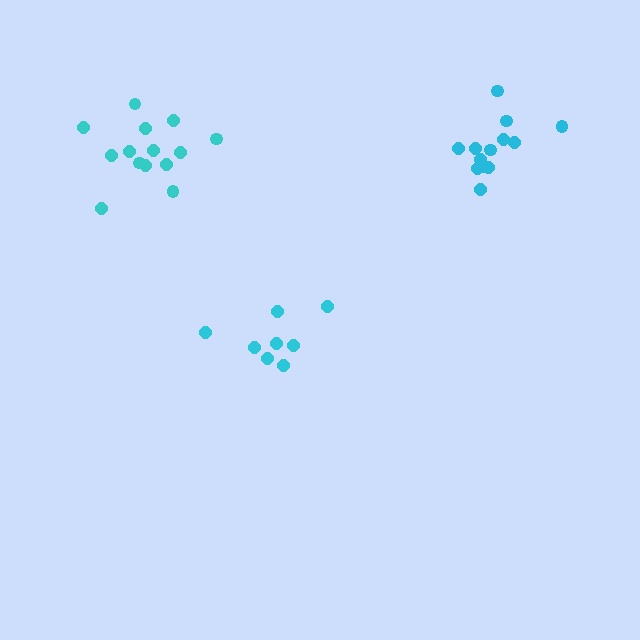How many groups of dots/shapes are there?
There are 3 groups.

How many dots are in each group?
Group 1: 8 dots, Group 2: 14 dots, Group 3: 13 dots (35 total).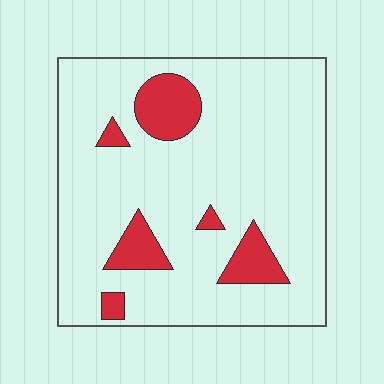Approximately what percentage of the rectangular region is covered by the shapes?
Approximately 15%.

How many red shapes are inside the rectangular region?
6.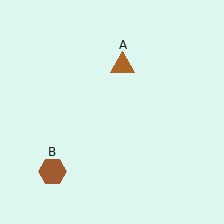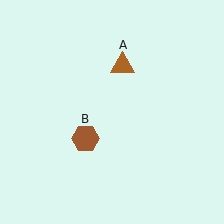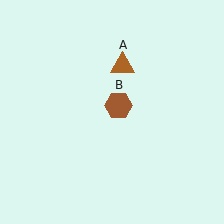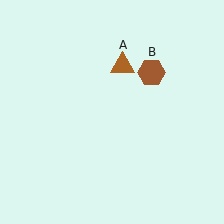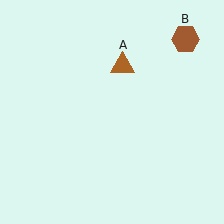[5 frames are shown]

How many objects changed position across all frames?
1 object changed position: brown hexagon (object B).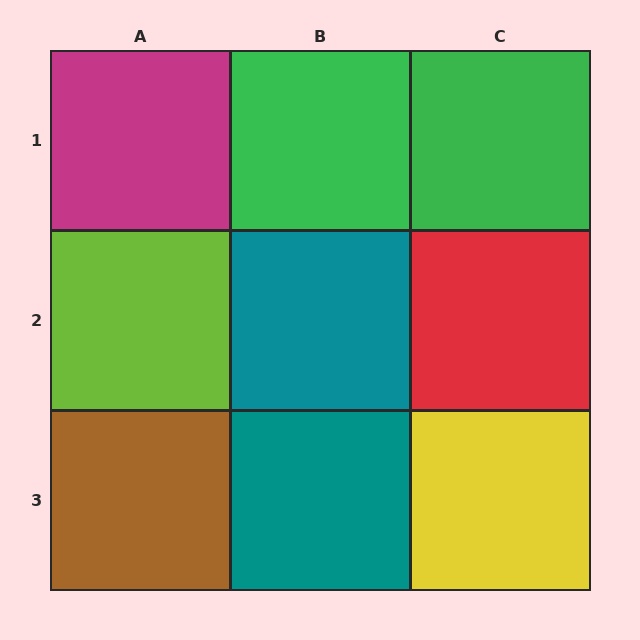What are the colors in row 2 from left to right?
Lime, teal, red.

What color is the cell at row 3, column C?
Yellow.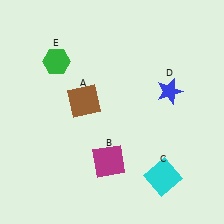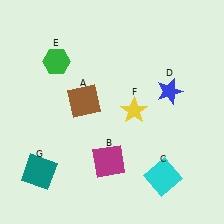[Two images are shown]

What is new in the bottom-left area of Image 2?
A teal square (G) was added in the bottom-left area of Image 2.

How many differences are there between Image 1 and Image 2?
There are 2 differences between the two images.